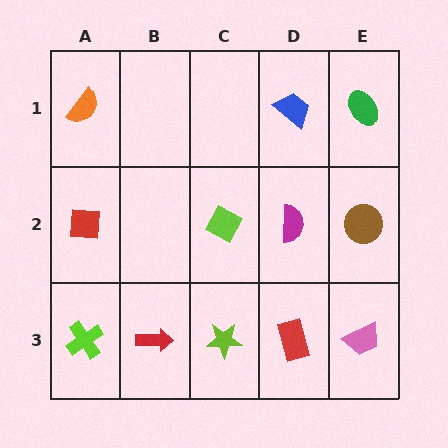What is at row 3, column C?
A lime star.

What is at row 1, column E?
A green ellipse.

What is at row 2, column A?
A red square.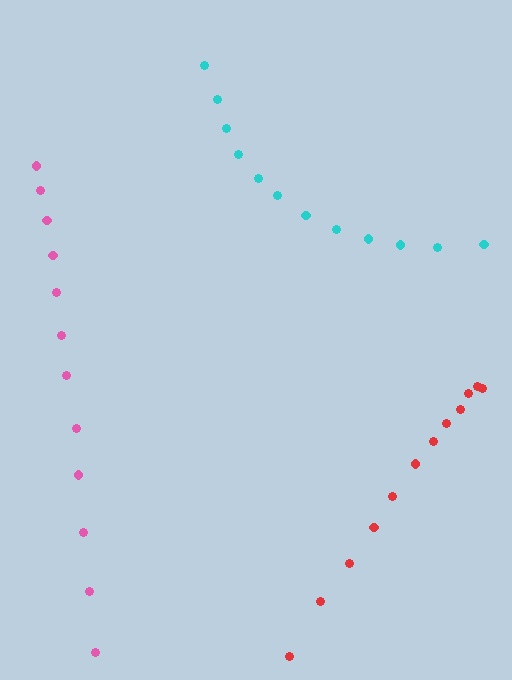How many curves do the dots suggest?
There are 3 distinct paths.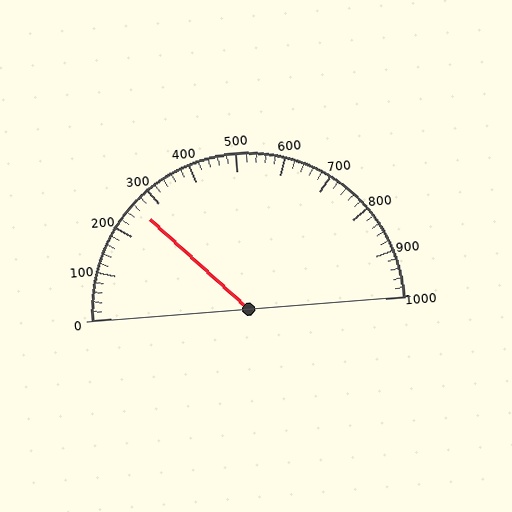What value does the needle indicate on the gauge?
The needle indicates approximately 260.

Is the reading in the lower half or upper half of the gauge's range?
The reading is in the lower half of the range (0 to 1000).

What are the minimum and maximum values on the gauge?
The gauge ranges from 0 to 1000.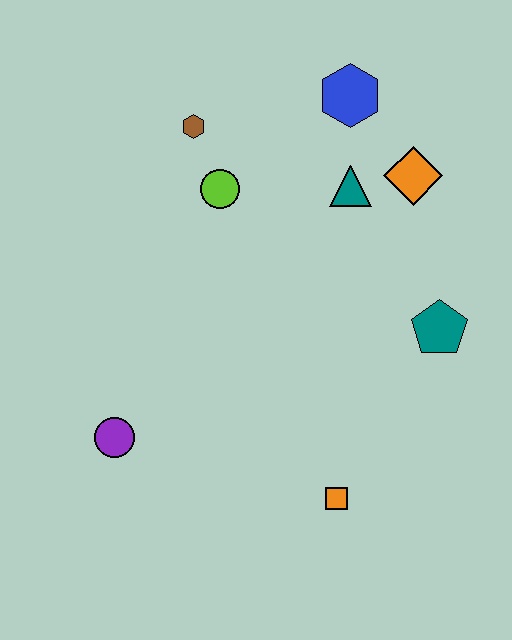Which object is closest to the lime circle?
The brown hexagon is closest to the lime circle.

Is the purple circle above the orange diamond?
No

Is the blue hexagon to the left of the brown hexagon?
No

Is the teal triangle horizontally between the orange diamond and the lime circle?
Yes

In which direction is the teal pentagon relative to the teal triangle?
The teal pentagon is below the teal triangle.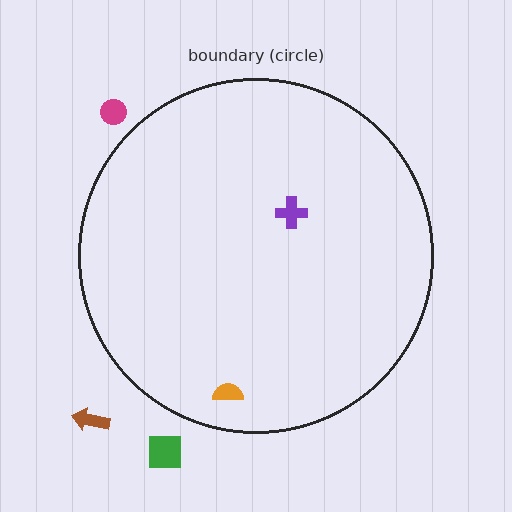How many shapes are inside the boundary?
2 inside, 3 outside.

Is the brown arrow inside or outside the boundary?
Outside.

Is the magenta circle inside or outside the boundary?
Outside.